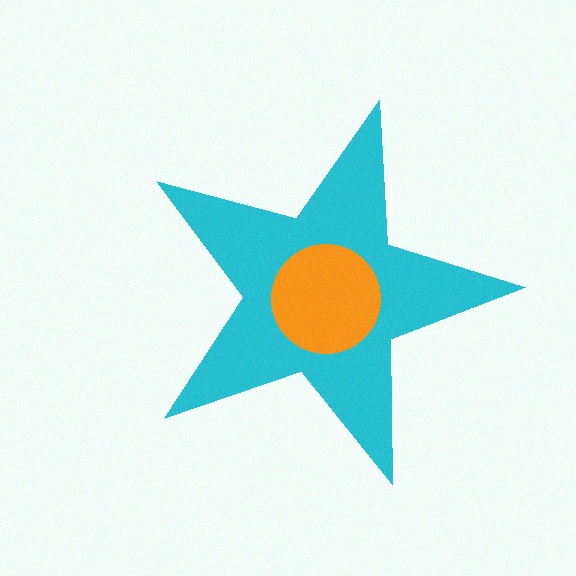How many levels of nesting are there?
2.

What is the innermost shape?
The orange circle.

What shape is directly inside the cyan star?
The orange circle.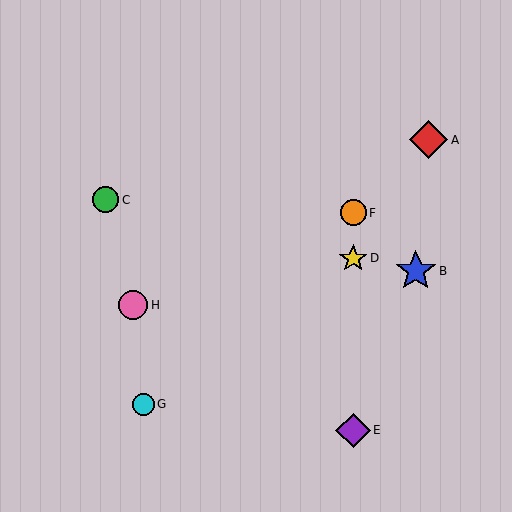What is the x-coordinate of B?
Object B is at x≈416.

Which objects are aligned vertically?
Objects D, E, F are aligned vertically.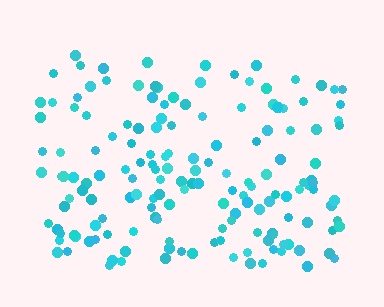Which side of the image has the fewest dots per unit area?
The top.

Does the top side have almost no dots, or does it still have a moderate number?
Still a moderate number, just noticeably fewer than the bottom.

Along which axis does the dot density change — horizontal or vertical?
Vertical.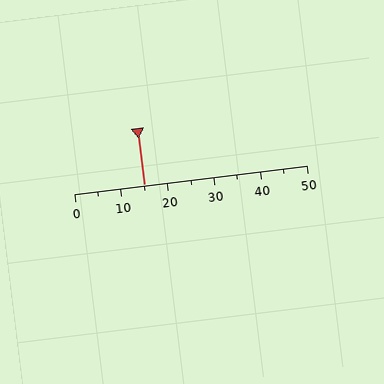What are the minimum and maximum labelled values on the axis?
The axis runs from 0 to 50.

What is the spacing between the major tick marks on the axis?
The major ticks are spaced 10 apart.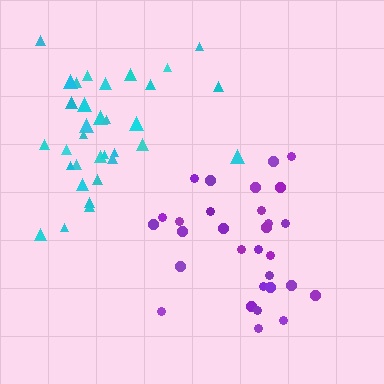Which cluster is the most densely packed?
Cyan.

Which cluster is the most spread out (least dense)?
Purple.